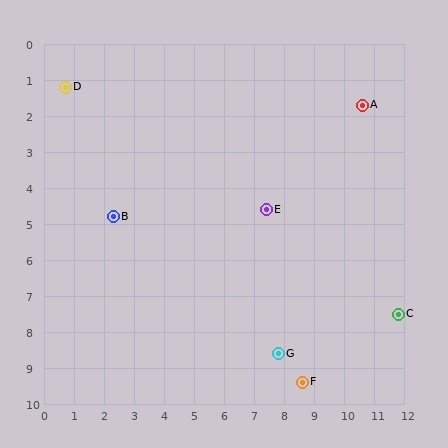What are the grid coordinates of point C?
Point C is at approximately (11.8, 7.5).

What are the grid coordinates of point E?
Point E is at approximately (7.4, 4.6).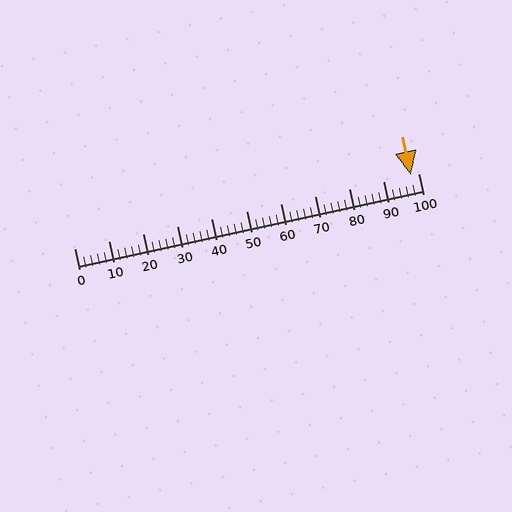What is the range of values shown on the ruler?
The ruler shows values from 0 to 100.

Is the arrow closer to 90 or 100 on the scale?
The arrow is closer to 100.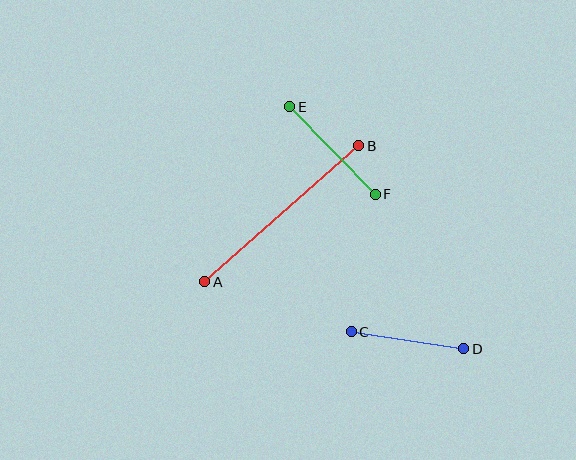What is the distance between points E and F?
The distance is approximately 122 pixels.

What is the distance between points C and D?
The distance is approximately 114 pixels.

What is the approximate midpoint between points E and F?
The midpoint is at approximately (332, 150) pixels.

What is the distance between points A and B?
The distance is approximately 205 pixels.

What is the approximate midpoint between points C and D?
The midpoint is at approximately (407, 340) pixels.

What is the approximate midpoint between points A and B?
The midpoint is at approximately (282, 214) pixels.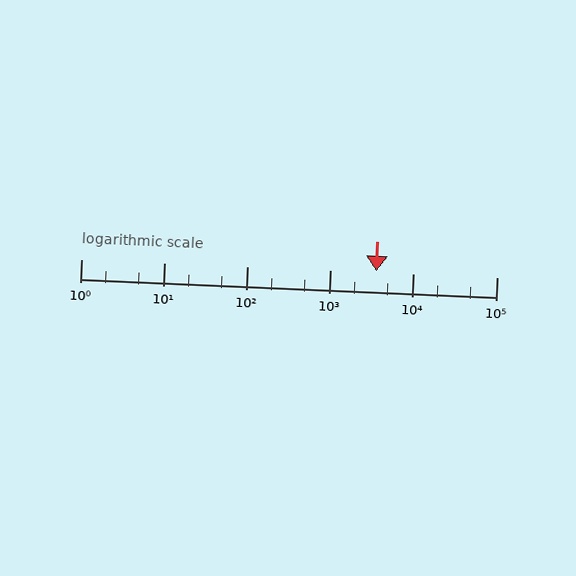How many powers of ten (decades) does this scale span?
The scale spans 5 decades, from 1 to 100000.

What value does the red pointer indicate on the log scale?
The pointer indicates approximately 3600.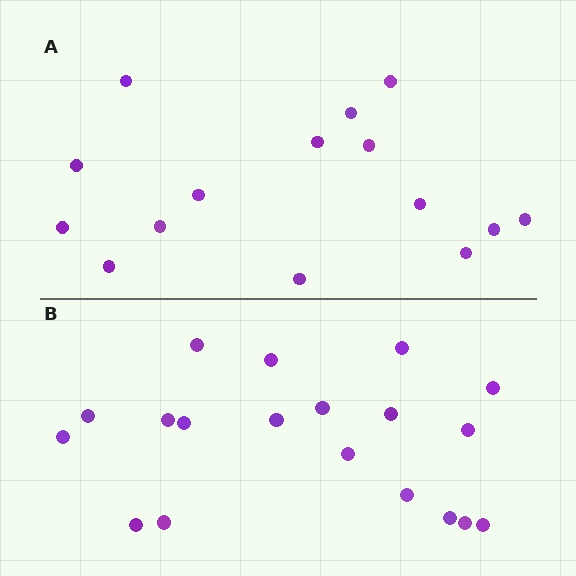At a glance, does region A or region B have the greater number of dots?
Region B (the bottom region) has more dots.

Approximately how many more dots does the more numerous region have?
Region B has about 4 more dots than region A.